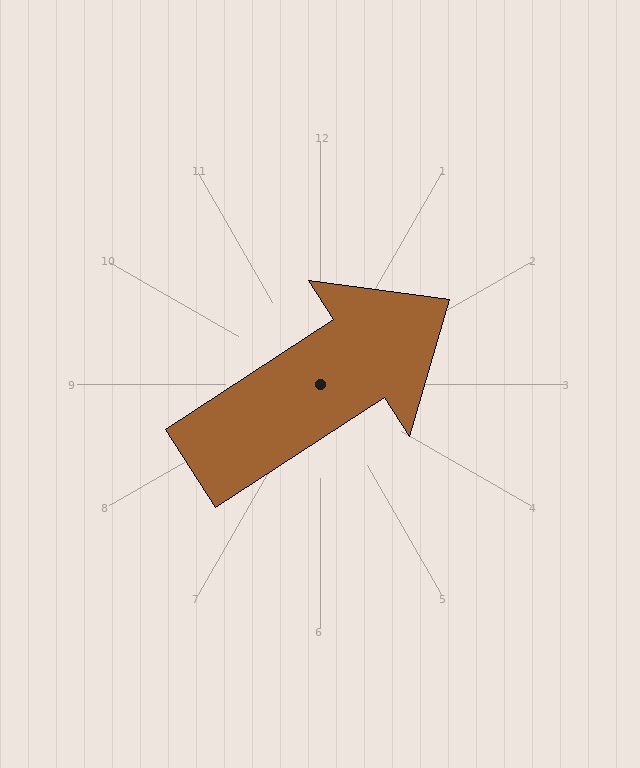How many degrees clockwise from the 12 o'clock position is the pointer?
Approximately 57 degrees.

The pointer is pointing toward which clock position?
Roughly 2 o'clock.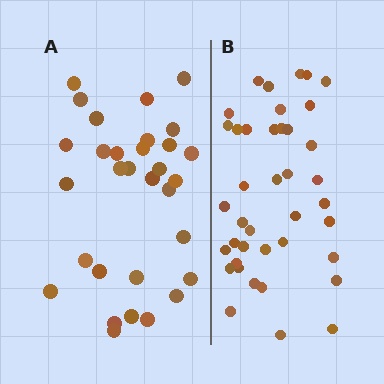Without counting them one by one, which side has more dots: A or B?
Region B (the right region) has more dots.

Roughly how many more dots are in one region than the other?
Region B has roughly 8 or so more dots than region A.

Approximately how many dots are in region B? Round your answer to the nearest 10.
About 40 dots.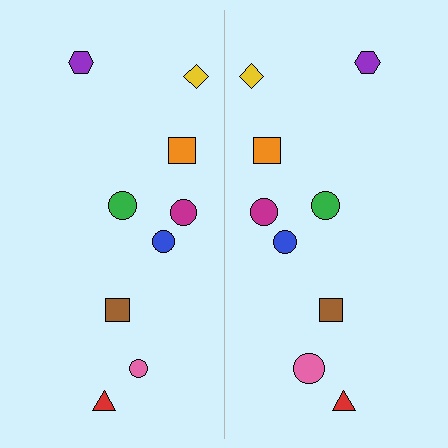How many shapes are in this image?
There are 18 shapes in this image.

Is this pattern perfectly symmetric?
No, the pattern is not perfectly symmetric. The pink circle on the right side has a different size than its mirror counterpart.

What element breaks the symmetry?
The pink circle on the right side has a different size than its mirror counterpart.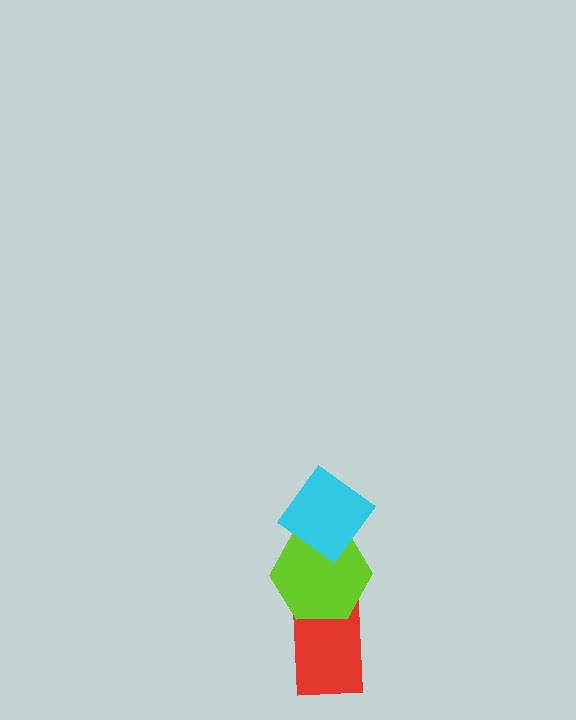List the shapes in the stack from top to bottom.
From top to bottom: the cyan diamond, the lime hexagon, the red rectangle.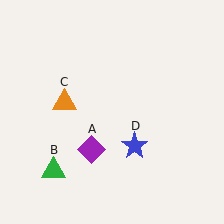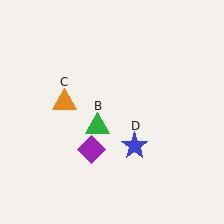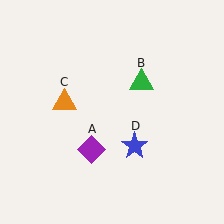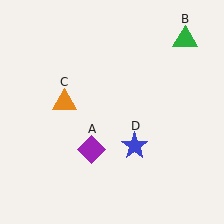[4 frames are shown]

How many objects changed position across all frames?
1 object changed position: green triangle (object B).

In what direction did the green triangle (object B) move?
The green triangle (object B) moved up and to the right.